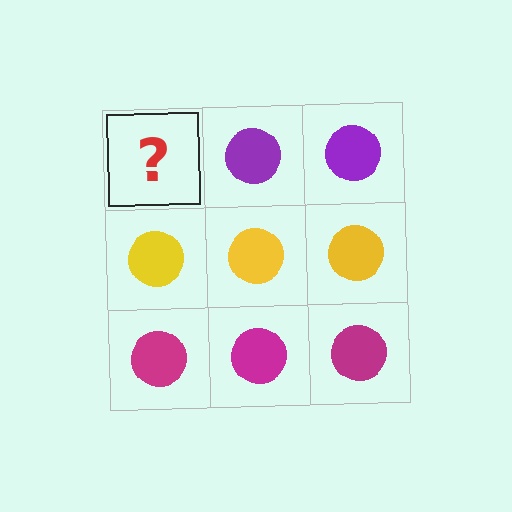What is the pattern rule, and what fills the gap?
The rule is that each row has a consistent color. The gap should be filled with a purple circle.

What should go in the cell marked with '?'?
The missing cell should contain a purple circle.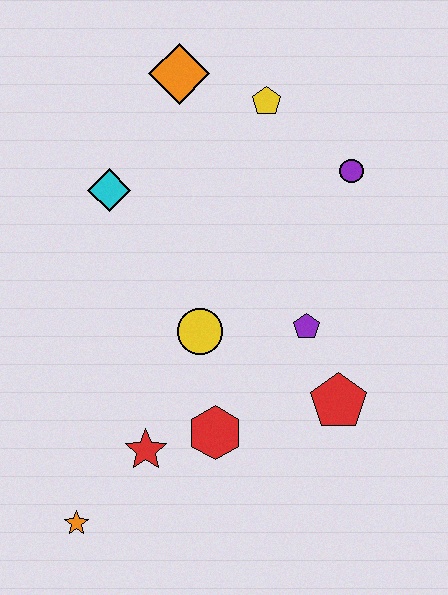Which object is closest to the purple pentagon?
The red pentagon is closest to the purple pentagon.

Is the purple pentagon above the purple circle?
No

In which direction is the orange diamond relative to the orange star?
The orange diamond is above the orange star.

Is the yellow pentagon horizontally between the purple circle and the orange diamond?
Yes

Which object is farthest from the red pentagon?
The orange diamond is farthest from the red pentagon.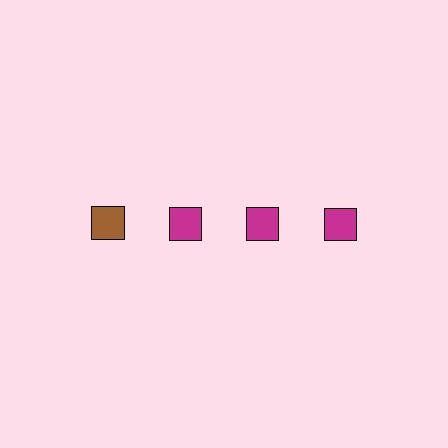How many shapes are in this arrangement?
There are 4 shapes arranged in a grid pattern.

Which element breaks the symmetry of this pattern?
The brown square in the top row, leftmost column breaks the symmetry. All other shapes are magenta squares.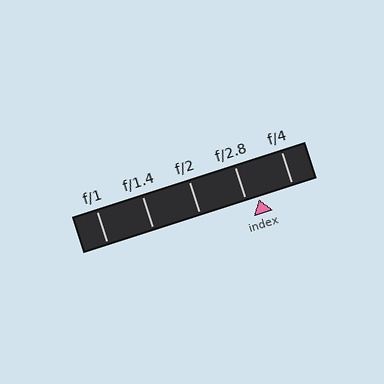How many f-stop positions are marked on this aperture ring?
There are 5 f-stop positions marked.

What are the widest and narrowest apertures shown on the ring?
The widest aperture shown is f/1 and the narrowest is f/4.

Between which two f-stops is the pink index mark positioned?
The index mark is between f/2.8 and f/4.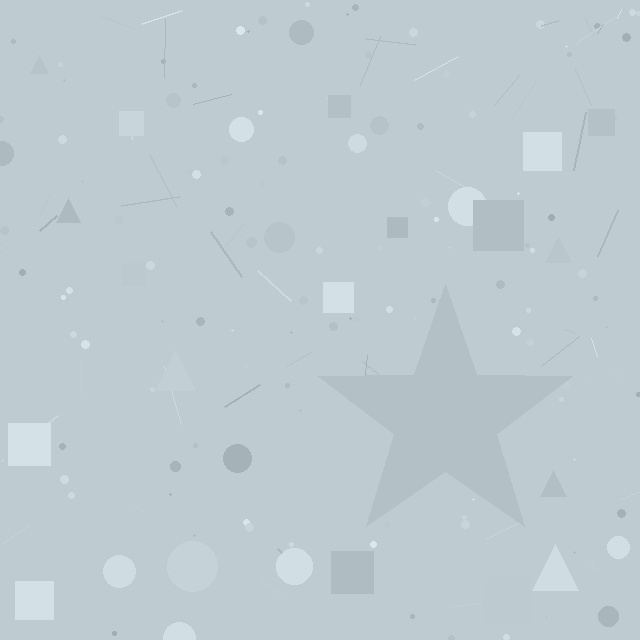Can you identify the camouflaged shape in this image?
The camouflaged shape is a star.